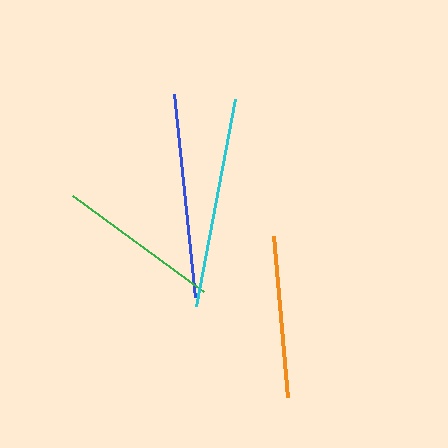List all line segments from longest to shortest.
From longest to shortest: cyan, blue, orange, green.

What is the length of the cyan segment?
The cyan segment is approximately 211 pixels long.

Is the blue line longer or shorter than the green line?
The blue line is longer than the green line.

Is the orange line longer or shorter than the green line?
The orange line is longer than the green line.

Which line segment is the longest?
The cyan line is the longest at approximately 211 pixels.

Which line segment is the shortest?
The green line is the shortest at approximately 161 pixels.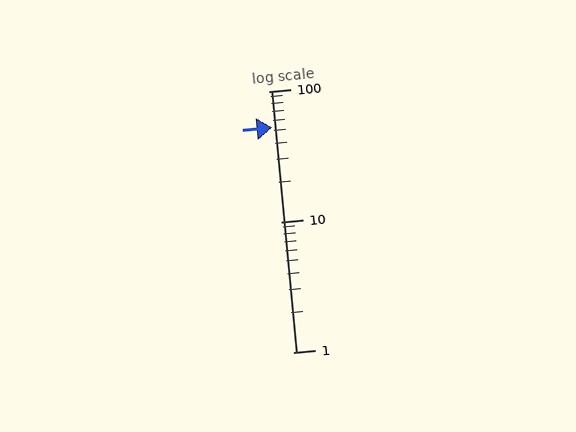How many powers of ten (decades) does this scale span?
The scale spans 2 decades, from 1 to 100.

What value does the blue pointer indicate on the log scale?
The pointer indicates approximately 53.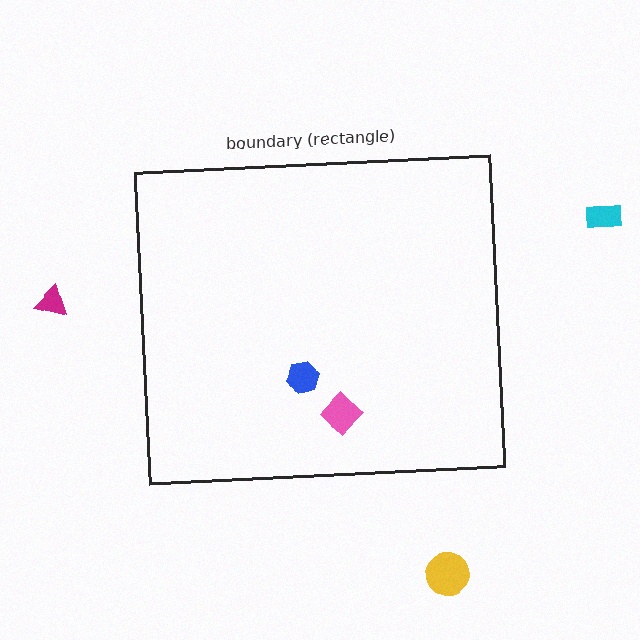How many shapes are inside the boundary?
2 inside, 3 outside.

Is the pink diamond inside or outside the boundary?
Inside.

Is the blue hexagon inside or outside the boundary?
Inside.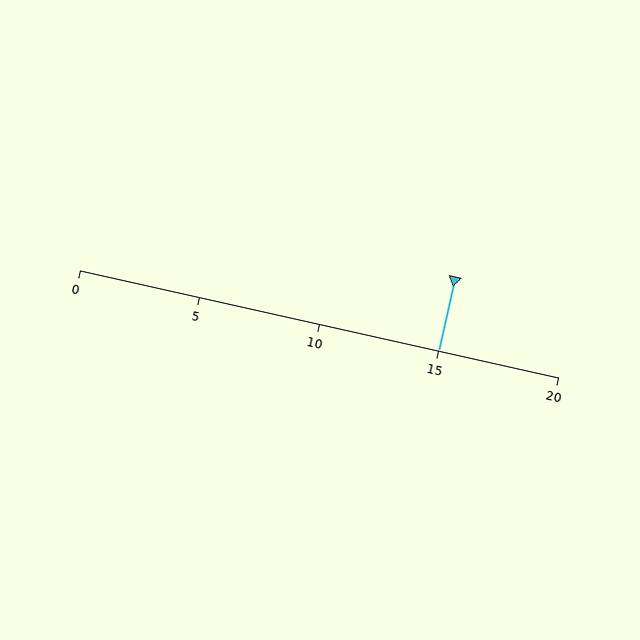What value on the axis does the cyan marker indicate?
The marker indicates approximately 15.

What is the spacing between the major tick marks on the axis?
The major ticks are spaced 5 apart.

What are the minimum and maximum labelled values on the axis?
The axis runs from 0 to 20.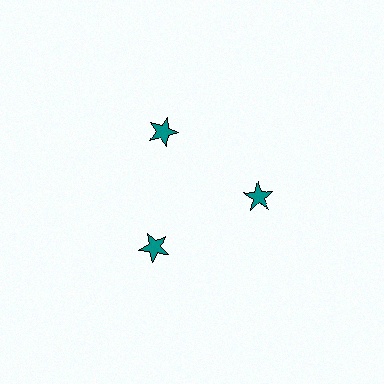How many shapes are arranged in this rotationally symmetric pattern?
There are 3 shapes, arranged in 3 groups of 1.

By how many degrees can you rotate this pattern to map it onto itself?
The pattern maps onto itself every 120 degrees of rotation.